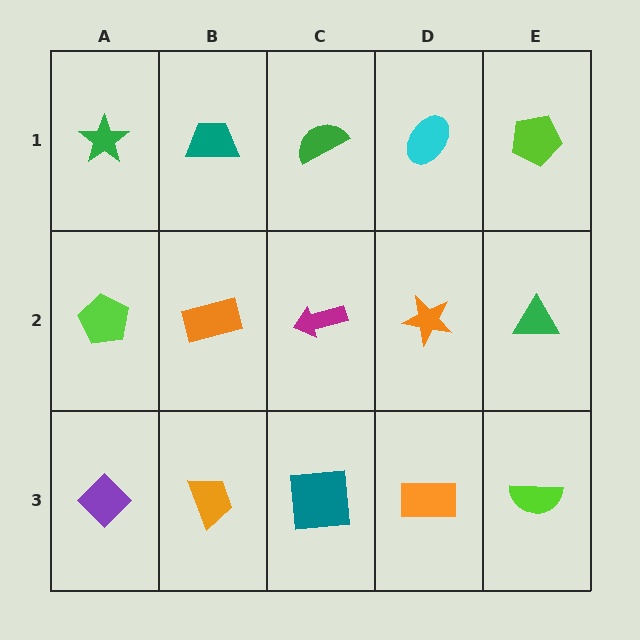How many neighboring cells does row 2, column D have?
4.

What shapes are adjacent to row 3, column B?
An orange rectangle (row 2, column B), a purple diamond (row 3, column A), a teal square (row 3, column C).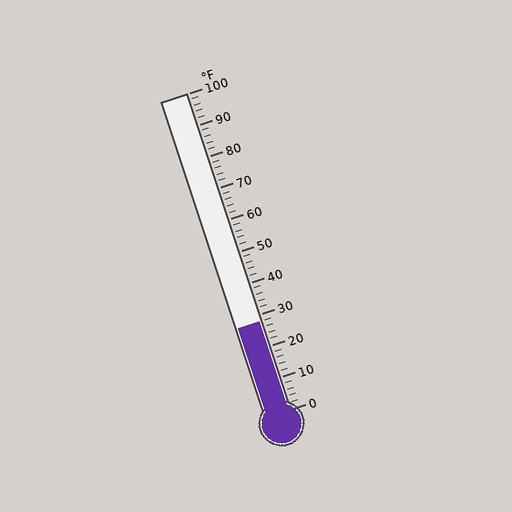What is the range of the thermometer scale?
The thermometer scale ranges from 0°F to 100°F.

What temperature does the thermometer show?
The thermometer shows approximately 28°F.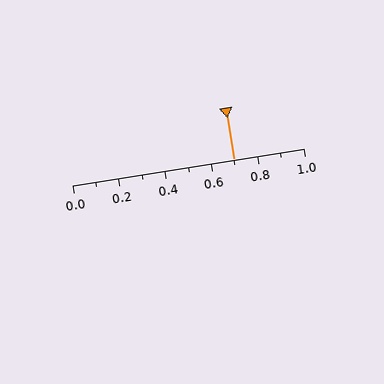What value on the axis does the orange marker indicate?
The marker indicates approximately 0.7.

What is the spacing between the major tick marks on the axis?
The major ticks are spaced 0.2 apart.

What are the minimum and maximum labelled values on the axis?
The axis runs from 0.0 to 1.0.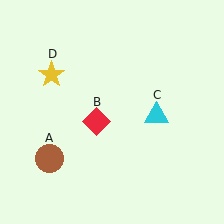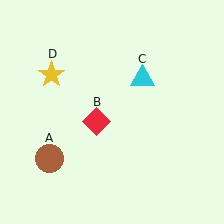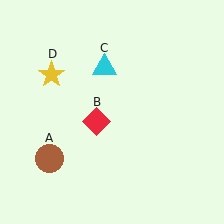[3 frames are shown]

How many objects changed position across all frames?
1 object changed position: cyan triangle (object C).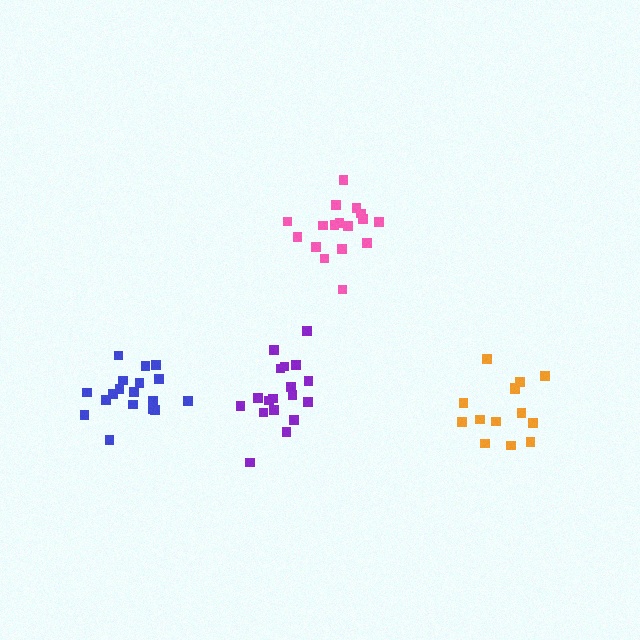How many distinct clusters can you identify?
There are 4 distinct clusters.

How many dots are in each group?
Group 1: 18 dots, Group 2: 14 dots, Group 3: 18 dots, Group 4: 17 dots (67 total).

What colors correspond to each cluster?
The clusters are colored: blue, orange, purple, pink.